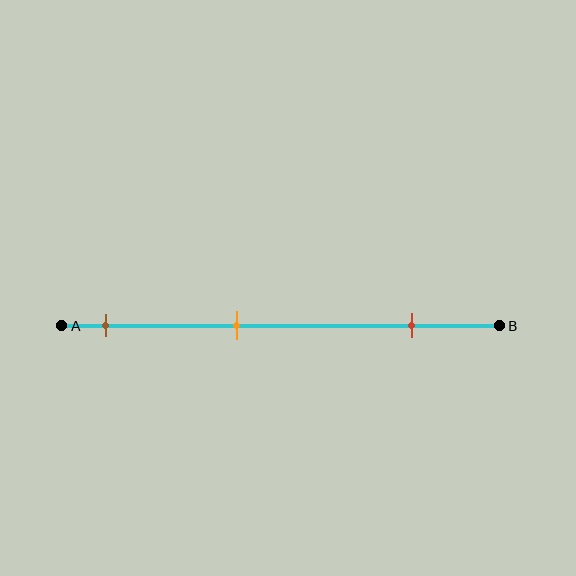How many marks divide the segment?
There are 3 marks dividing the segment.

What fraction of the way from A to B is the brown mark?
The brown mark is approximately 10% (0.1) of the way from A to B.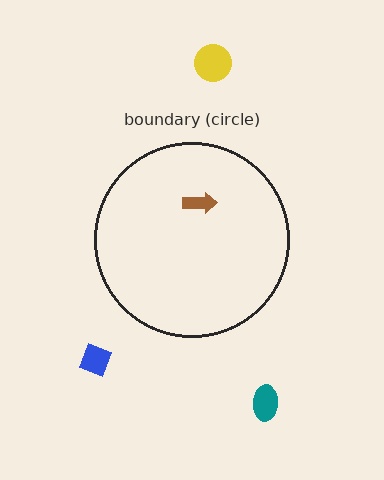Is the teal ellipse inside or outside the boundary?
Outside.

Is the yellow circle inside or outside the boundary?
Outside.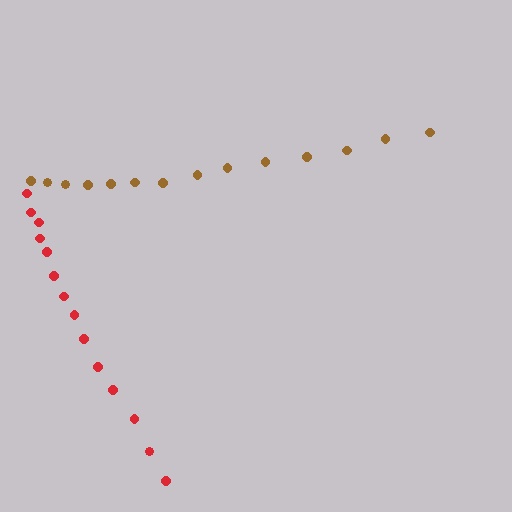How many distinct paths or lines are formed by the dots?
There are 2 distinct paths.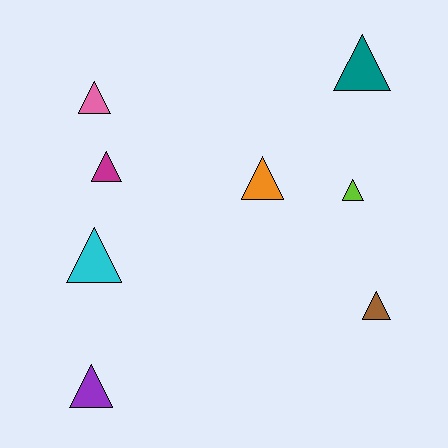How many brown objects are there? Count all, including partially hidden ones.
There is 1 brown object.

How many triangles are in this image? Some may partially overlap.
There are 8 triangles.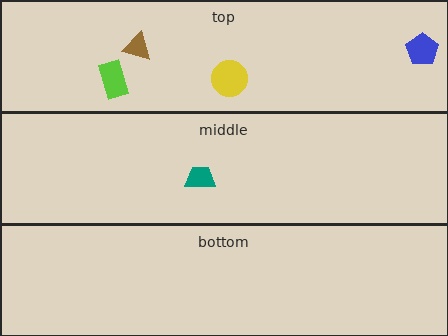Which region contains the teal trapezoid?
The middle region.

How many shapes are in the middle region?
1.